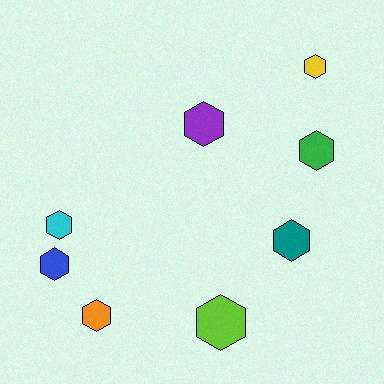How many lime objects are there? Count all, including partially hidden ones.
There is 1 lime object.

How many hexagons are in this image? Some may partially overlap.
There are 8 hexagons.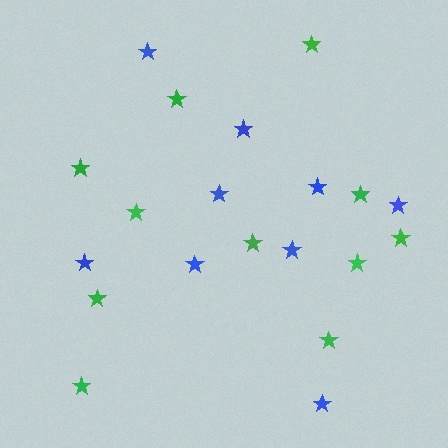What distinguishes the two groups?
There are 2 groups: one group of green stars (11) and one group of blue stars (9).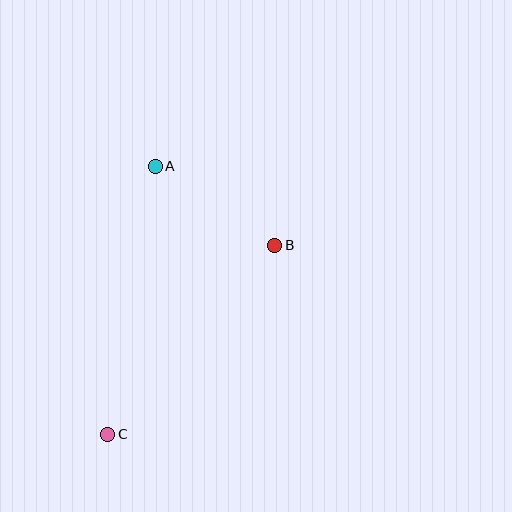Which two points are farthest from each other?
Points A and C are farthest from each other.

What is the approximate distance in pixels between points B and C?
The distance between B and C is approximately 252 pixels.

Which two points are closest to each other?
Points A and B are closest to each other.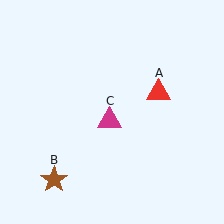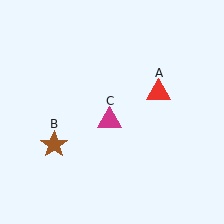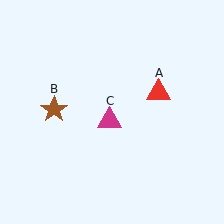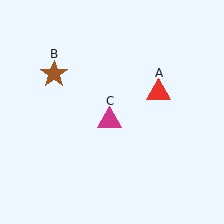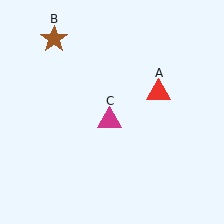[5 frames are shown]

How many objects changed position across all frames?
1 object changed position: brown star (object B).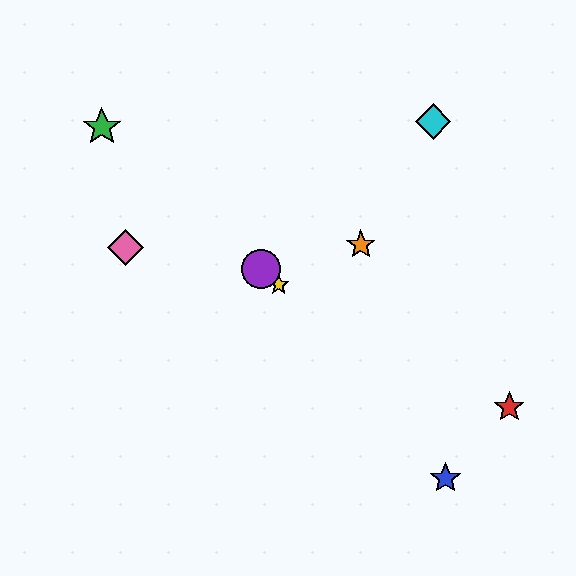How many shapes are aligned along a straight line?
3 shapes (the green star, the yellow star, the purple circle) are aligned along a straight line.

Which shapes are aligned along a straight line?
The green star, the yellow star, the purple circle are aligned along a straight line.